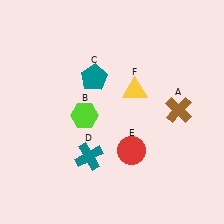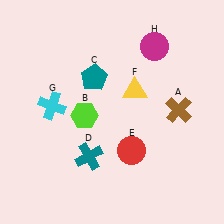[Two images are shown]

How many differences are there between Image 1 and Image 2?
There are 2 differences between the two images.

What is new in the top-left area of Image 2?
A cyan cross (G) was added in the top-left area of Image 2.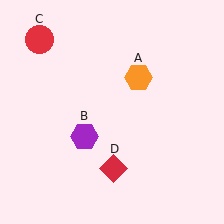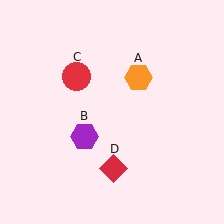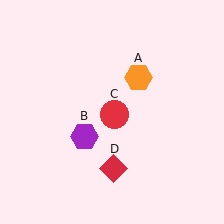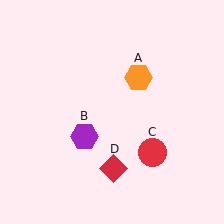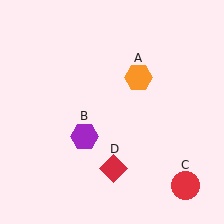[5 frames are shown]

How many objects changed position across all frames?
1 object changed position: red circle (object C).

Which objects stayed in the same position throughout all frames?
Orange hexagon (object A) and purple hexagon (object B) and red diamond (object D) remained stationary.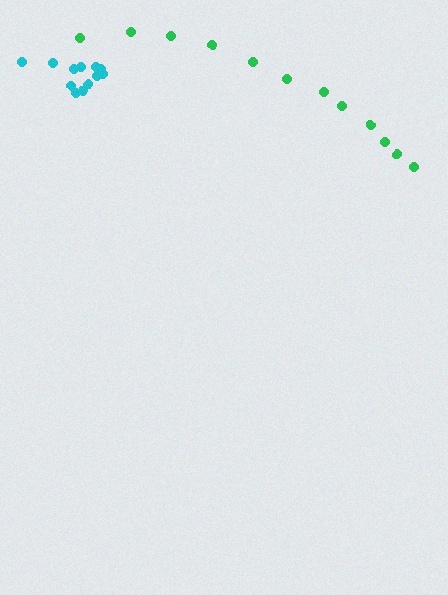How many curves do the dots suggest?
There are 2 distinct paths.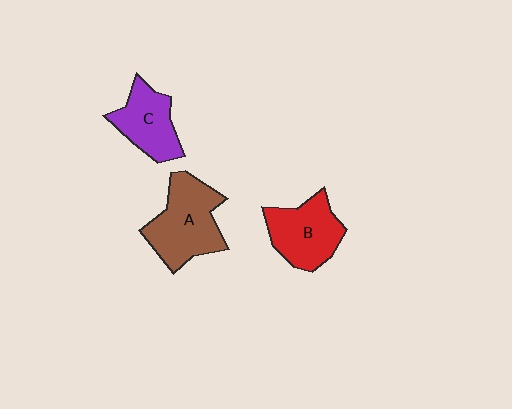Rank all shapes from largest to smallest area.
From largest to smallest: A (brown), B (red), C (purple).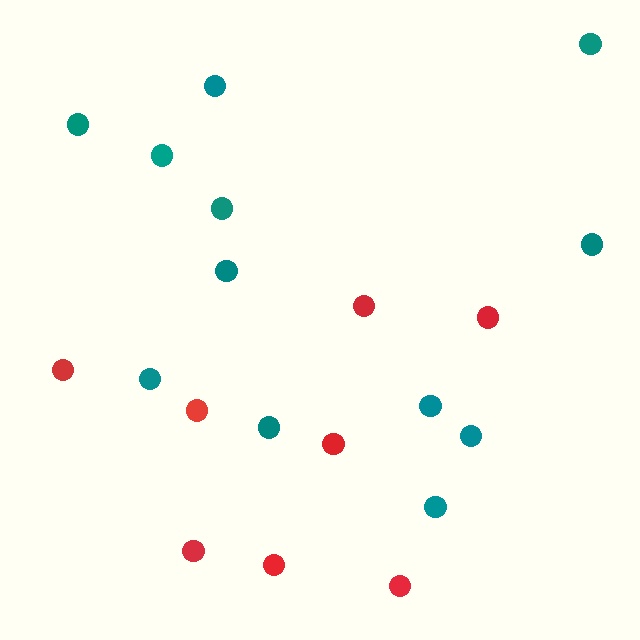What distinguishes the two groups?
There are 2 groups: one group of red circles (8) and one group of teal circles (12).